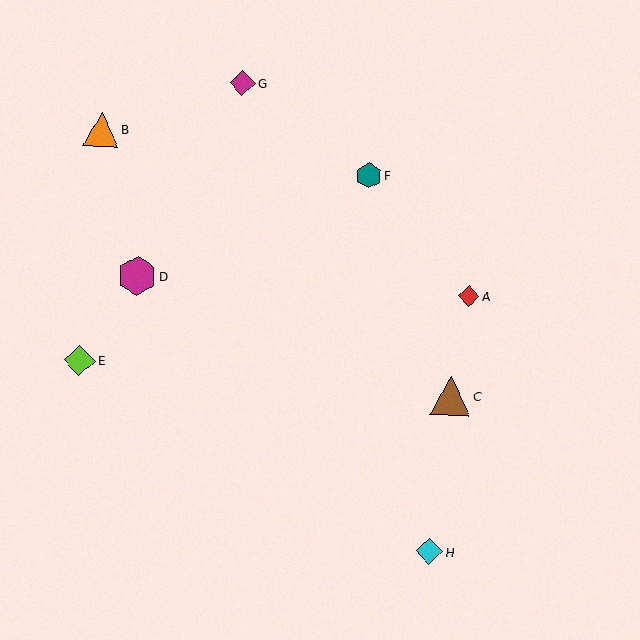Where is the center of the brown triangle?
The center of the brown triangle is at (451, 396).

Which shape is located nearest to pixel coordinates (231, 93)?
The magenta diamond (labeled G) at (243, 83) is nearest to that location.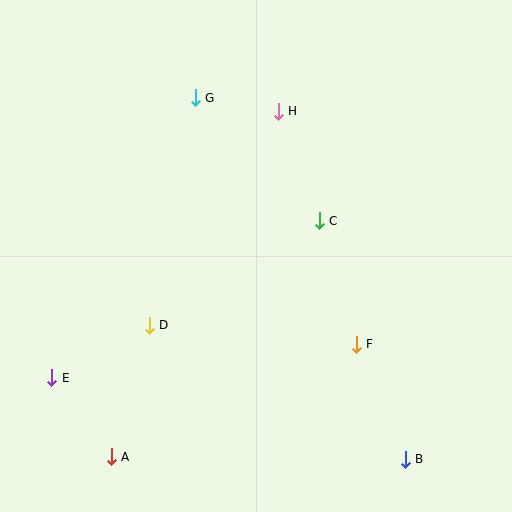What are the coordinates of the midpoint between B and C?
The midpoint between B and C is at (362, 340).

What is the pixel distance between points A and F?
The distance between A and F is 270 pixels.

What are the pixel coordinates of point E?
Point E is at (52, 378).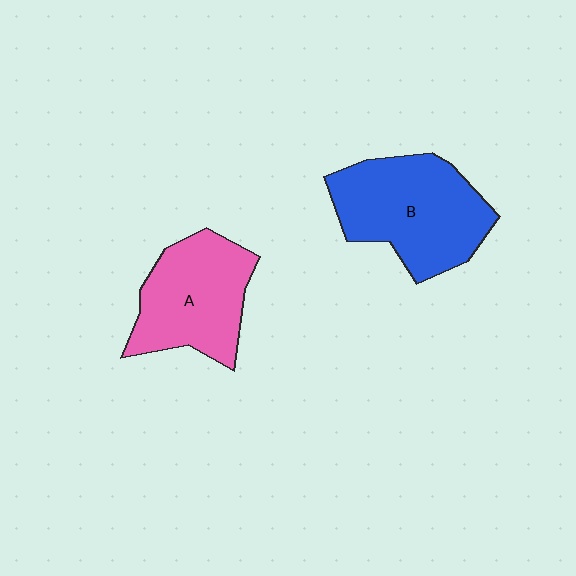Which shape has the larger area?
Shape B (blue).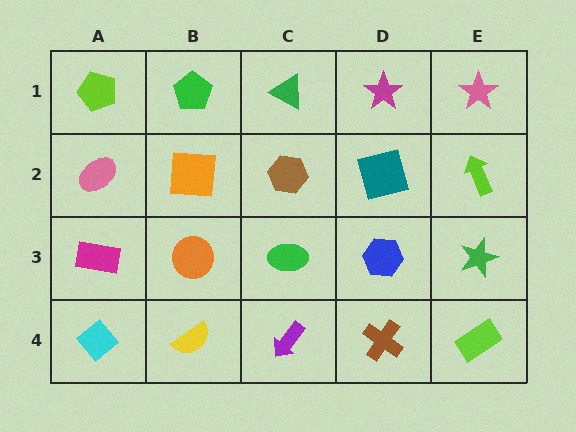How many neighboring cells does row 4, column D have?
3.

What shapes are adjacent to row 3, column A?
A pink ellipse (row 2, column A), a cyan diamond (row 4, column A), an orange circle (row 3, column B).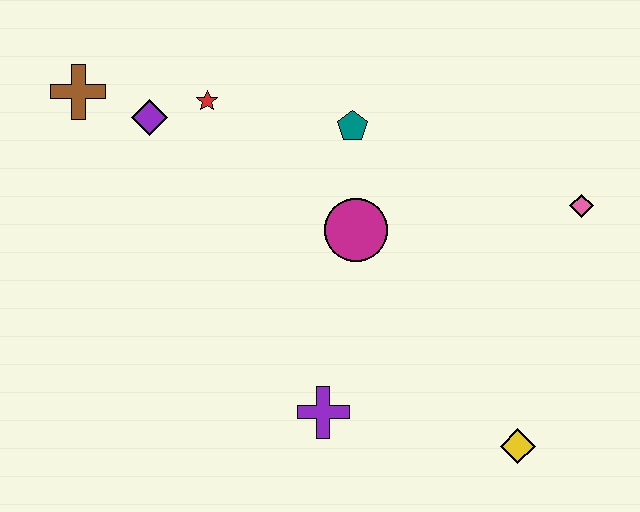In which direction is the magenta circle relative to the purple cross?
The magenta circle is above the purple cross.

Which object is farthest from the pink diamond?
The brown cross is farthest from the pink diamond.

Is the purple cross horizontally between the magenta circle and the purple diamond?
Yes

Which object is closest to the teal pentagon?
The magenta circle is closest to the teal pentagon.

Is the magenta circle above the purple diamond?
No